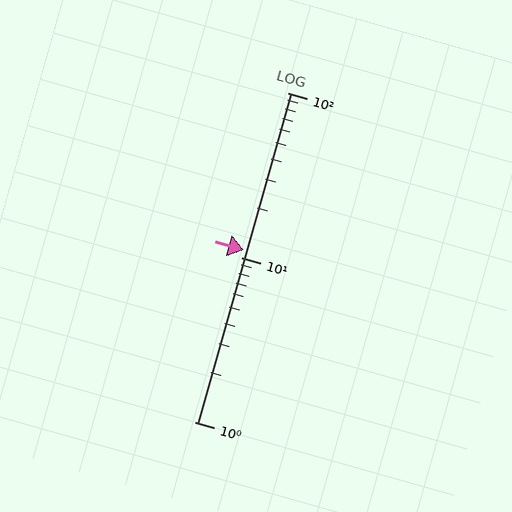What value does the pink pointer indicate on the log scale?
The pointer indicates approximately 11.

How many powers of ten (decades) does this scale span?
The scale spans 2 decades, from 1 to 100.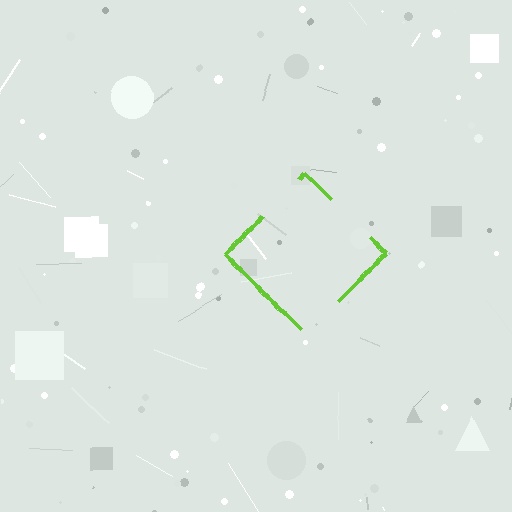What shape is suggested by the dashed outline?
The dashed outline suggests a diamond.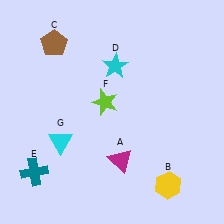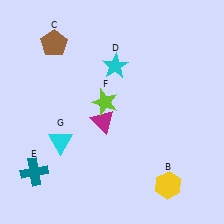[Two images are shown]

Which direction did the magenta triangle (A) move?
The magenta triangle (A) moved up.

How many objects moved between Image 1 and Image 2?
1 object moved between the two images.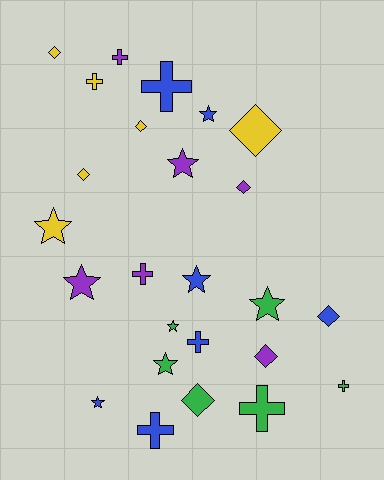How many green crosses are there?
There are 2 green crosses.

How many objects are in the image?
There are 25 objects.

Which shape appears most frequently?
Star, with 9 objects.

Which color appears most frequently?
Blue, with 7 objects.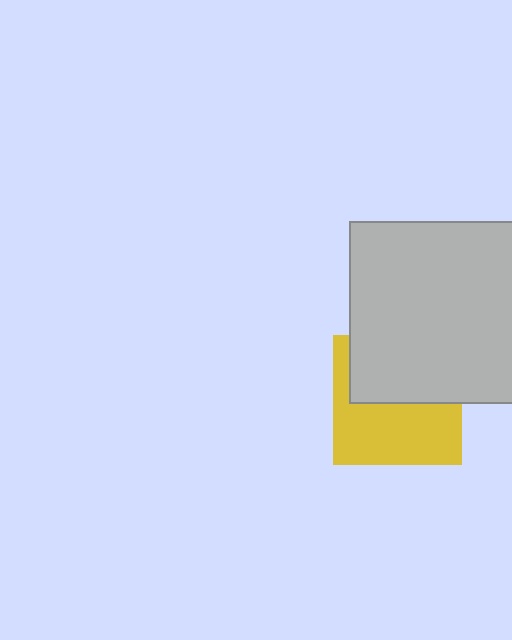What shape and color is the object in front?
The object in front is a light gray rectangle.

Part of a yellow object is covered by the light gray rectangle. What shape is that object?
It is a square.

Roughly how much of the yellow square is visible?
About half of it is visible (roughly 54%).